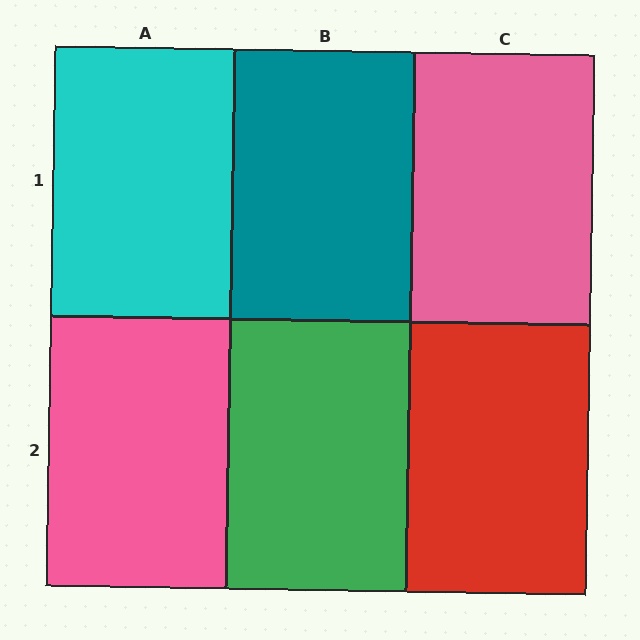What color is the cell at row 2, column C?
Red.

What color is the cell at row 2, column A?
Pink.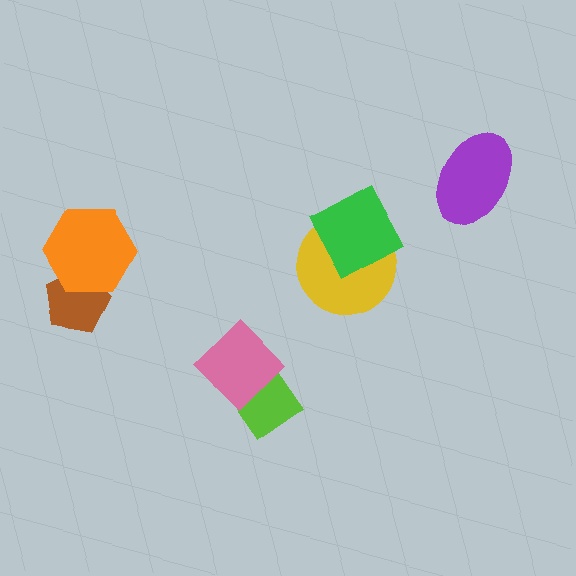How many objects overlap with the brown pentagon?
1 object overlaps with the brown pentagon.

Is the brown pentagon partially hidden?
Yes, it is partially covered by another shape.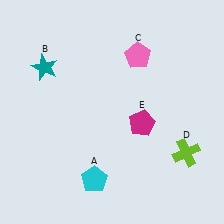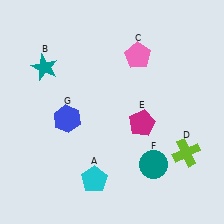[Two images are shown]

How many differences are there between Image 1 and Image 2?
There are 2 differences between the two images.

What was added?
A teal circle (F), a blue hexagon (G) were added in Image 2.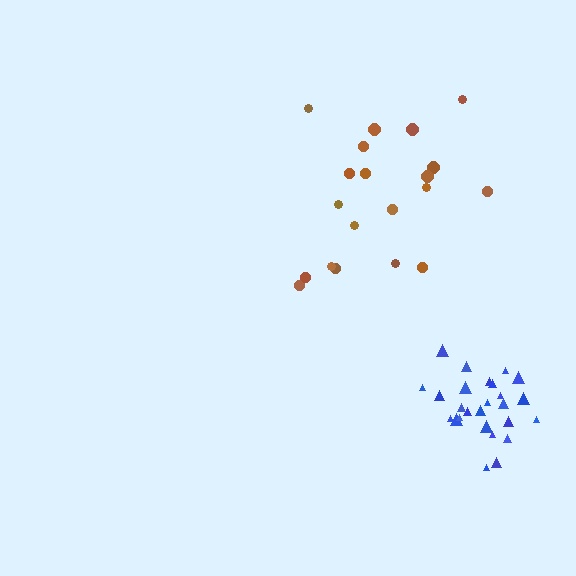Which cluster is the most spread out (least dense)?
Brown.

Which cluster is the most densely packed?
Blue.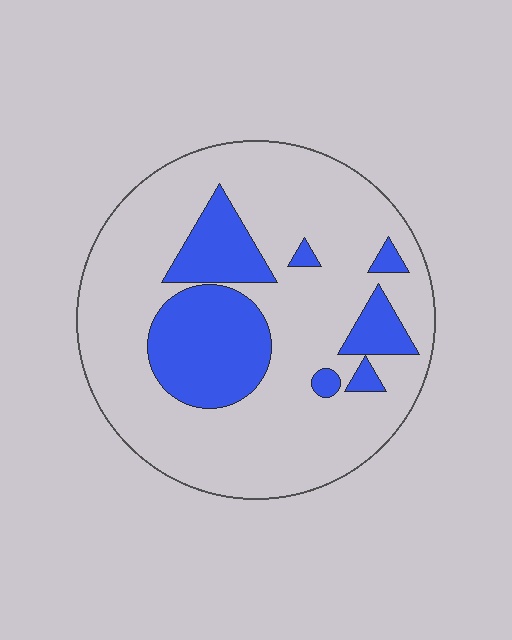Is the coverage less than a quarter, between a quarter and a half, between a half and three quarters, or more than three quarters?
Less than a quarter.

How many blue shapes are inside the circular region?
7.